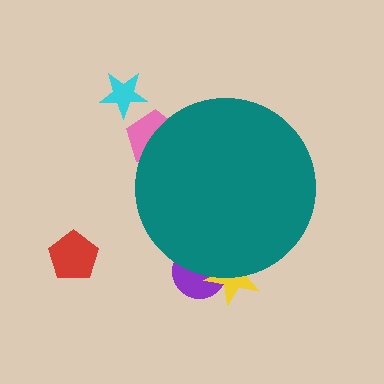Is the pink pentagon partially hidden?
Yes, the pink pentagon is partially hidden behind the teal circle.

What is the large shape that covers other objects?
A teal circle.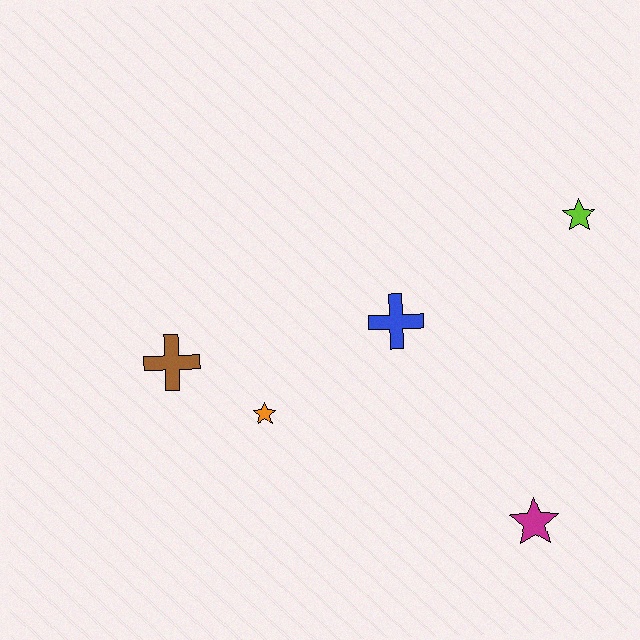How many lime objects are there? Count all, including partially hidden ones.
There is 1 lime object.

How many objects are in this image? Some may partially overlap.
There are 5 objects.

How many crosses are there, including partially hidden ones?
There are 2 crosses.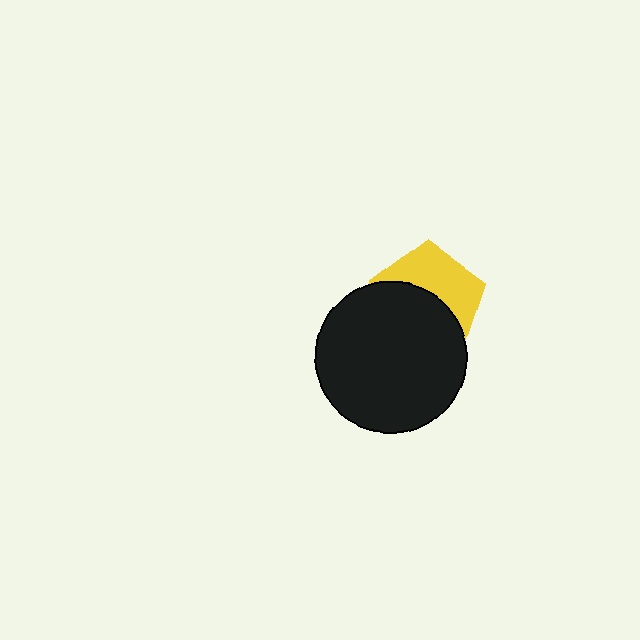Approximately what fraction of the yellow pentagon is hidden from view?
Roughly 54% of the yellow pentagon is hidden behind the black circle.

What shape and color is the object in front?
The object in front is a black circle.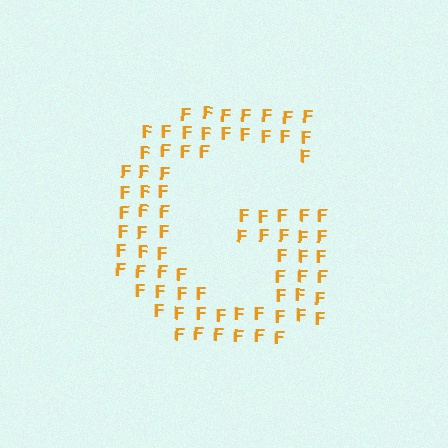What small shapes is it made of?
It is made of small letter F's.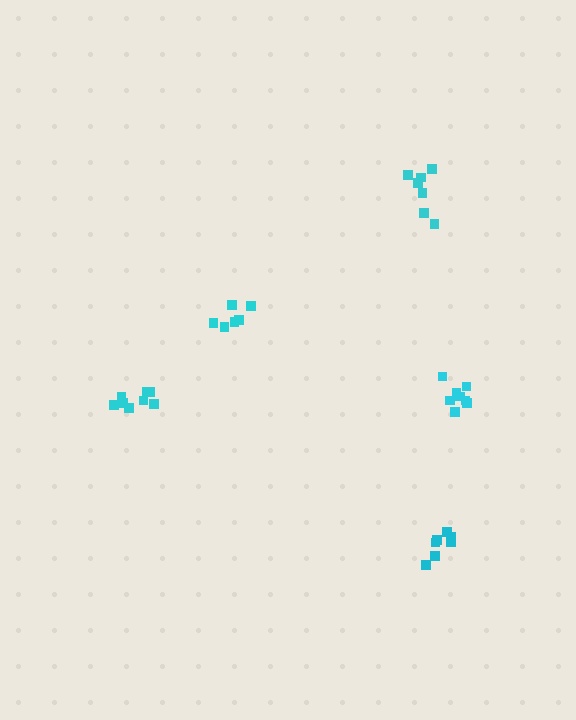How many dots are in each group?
Group 1: 6 dots, Group 2: 8 dots, Group 3: 8 dots, Group 4: 7 dots, Group 5: 7 dots (36 total).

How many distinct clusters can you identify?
There are 5 distinct clusters.